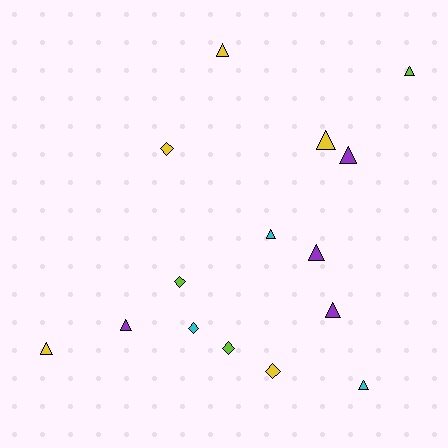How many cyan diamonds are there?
There is 1 cyan diamond.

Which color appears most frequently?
Yellow, with 5 objects.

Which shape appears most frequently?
Triangle, with 10 objects.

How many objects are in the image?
There are 15 objects.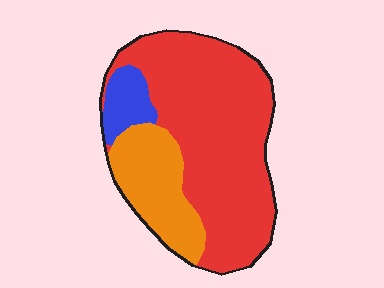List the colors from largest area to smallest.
From largest to smallest: red, orange, blue.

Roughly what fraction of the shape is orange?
Orange covers about 25% of the shape.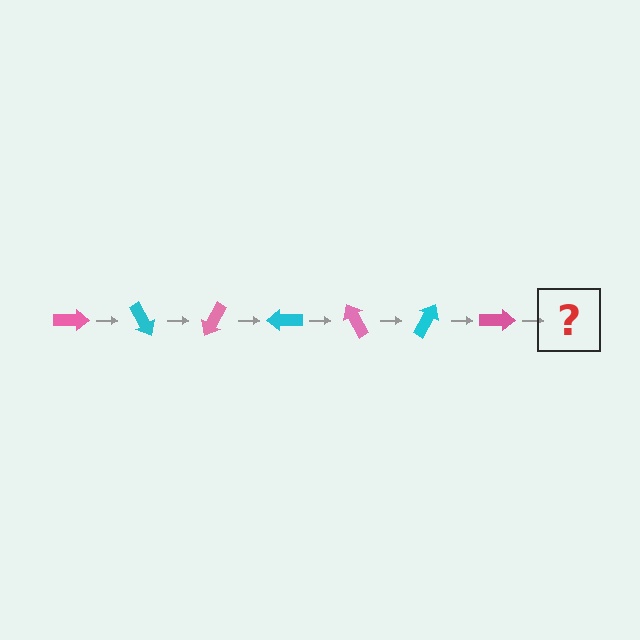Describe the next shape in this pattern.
It should be a cyan arrow, rotated 420 degrees from the start.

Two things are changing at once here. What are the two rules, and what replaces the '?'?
The two rules are that it rotates 60 degrees each step and the color cycles through pink and cyan. The '?' should be a cyan arrow, rotated 420 degrees from the start.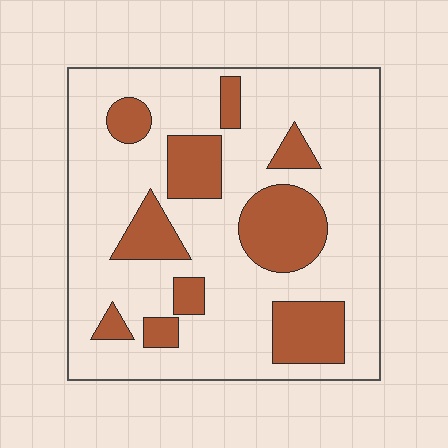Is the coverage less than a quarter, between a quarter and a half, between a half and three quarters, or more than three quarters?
Between a quarter and a half.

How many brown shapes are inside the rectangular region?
10.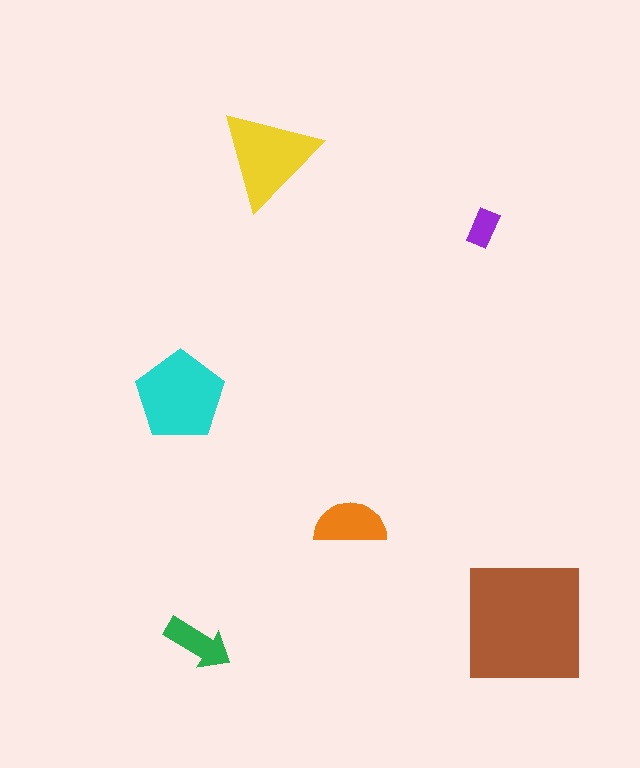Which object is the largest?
The brown square.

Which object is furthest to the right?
The brown square is rightmost.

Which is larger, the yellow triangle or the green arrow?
The yellow triangle.